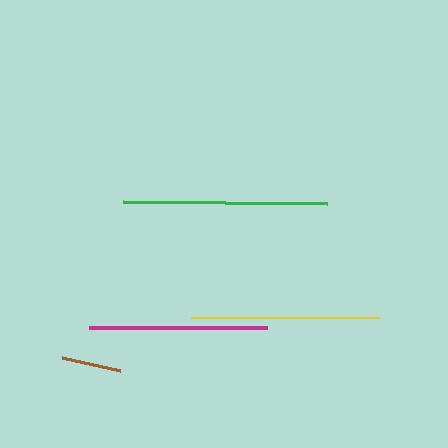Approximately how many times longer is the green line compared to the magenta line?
The green line is approximately 1.2 times the length of the magenta line.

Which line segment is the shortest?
The brown line is the shortest at approximately 60 pixels.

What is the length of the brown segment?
The brown segment is approximately 60 pixels long.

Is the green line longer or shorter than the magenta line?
The green line is longer than the magenta line.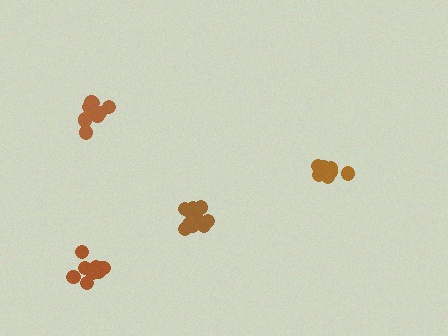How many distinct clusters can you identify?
There are 4 distinct clusters.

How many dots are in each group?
Group 1: 11 dots, Group 2: 10 dots, Group 3: 13 dots, Group 4: 11 dots (45 total).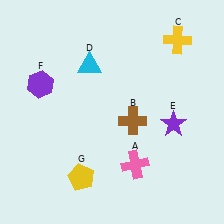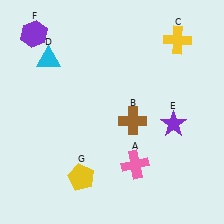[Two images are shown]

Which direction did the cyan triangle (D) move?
The cyan triangle (D) moved left.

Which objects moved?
The objects that moved are: the cyan triangle (D), the purple hexagon (F).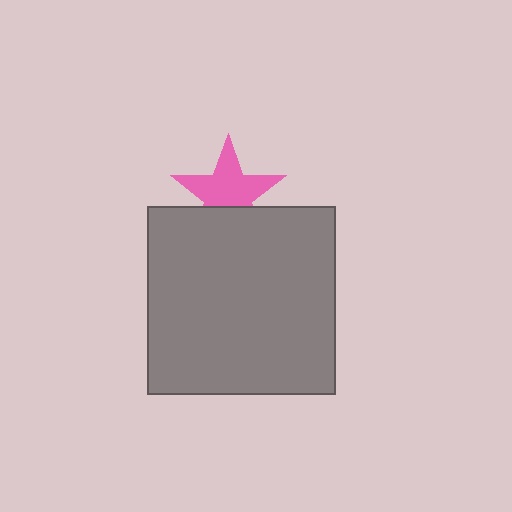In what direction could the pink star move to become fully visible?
The pink star could move up. That would shift it out from behind the gray square entirely.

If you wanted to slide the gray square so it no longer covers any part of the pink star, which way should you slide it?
Slide it down — that is the most direct way to separate the two shapes.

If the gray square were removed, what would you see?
You would see the complete pink star.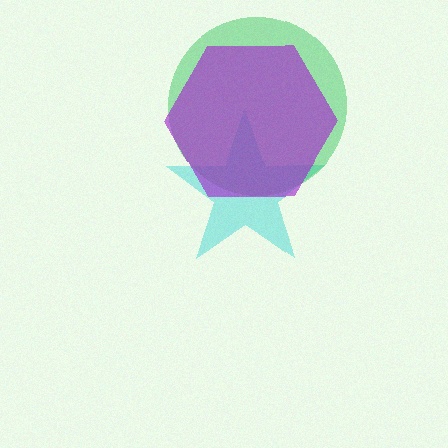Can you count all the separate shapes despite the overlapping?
Yes, there are 3 separate shapes.